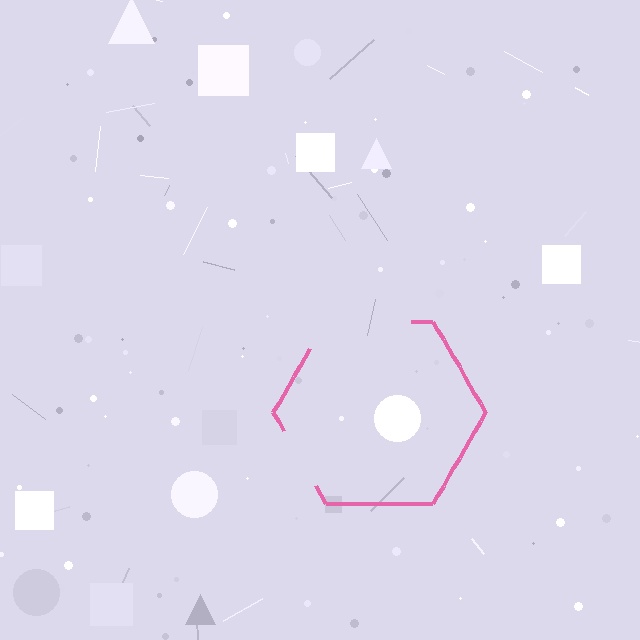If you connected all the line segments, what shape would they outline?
They would outline a hexagon.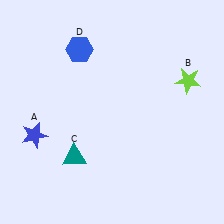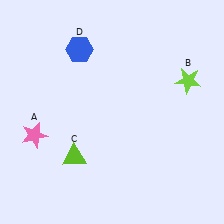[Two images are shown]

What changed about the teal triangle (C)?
In Image 1, C is teal. In Image 2, it changed to lime.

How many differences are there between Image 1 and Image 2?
There are 2 differences between the two images.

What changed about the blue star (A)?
In Image 1, A is blue. In Image 2, it changed to pink.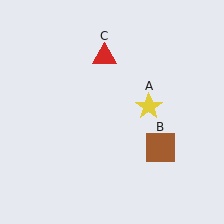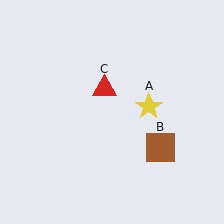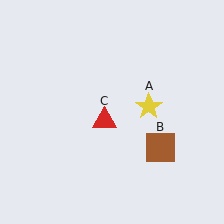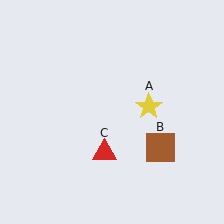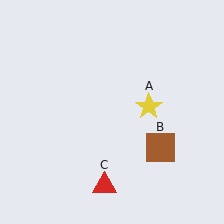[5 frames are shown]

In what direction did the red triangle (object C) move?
The red triangle (object C) moved down.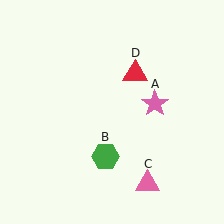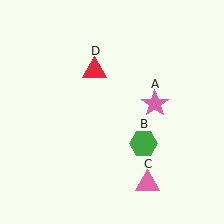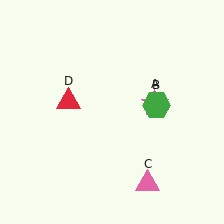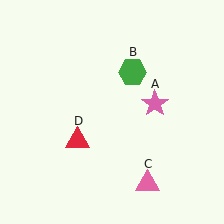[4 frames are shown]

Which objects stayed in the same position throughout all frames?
Pink star (object A) and pink triangle (object C) remained stationary.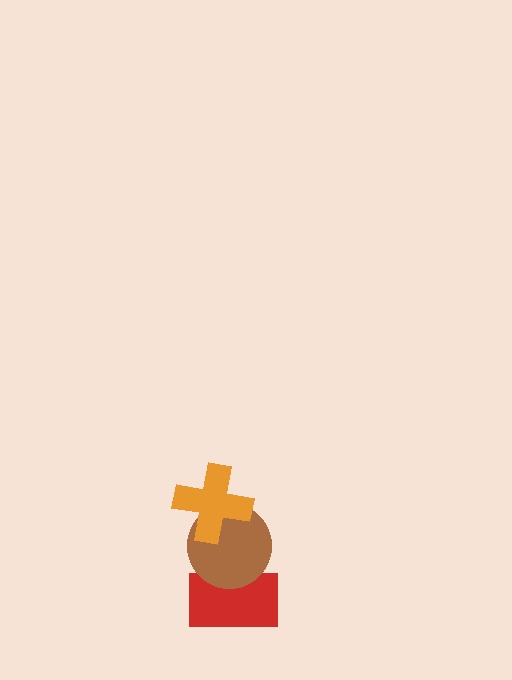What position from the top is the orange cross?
The orange cross is 1st from the top.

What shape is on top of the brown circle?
The orange cross is on top of the brown circle.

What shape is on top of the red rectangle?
The brown circle is on top of the red rectangle.